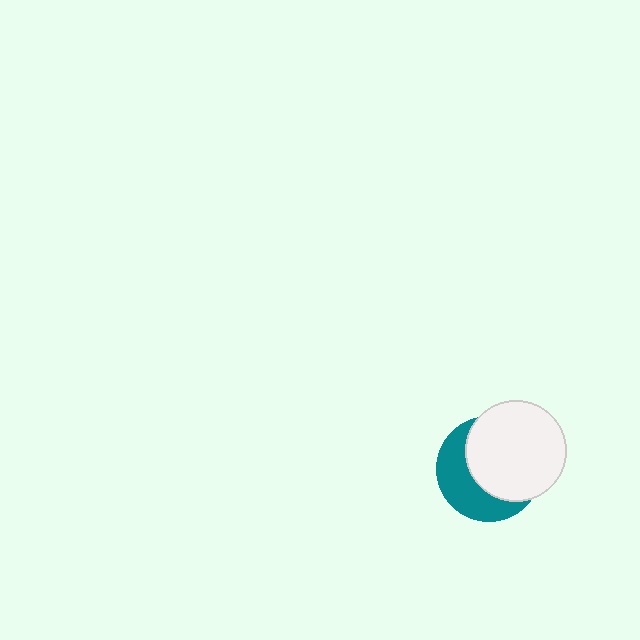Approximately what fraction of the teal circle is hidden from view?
Roughly 58% of the teal circle is hidden behind the white circle.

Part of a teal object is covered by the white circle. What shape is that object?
It is a circle.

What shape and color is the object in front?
The object in front is a white circle.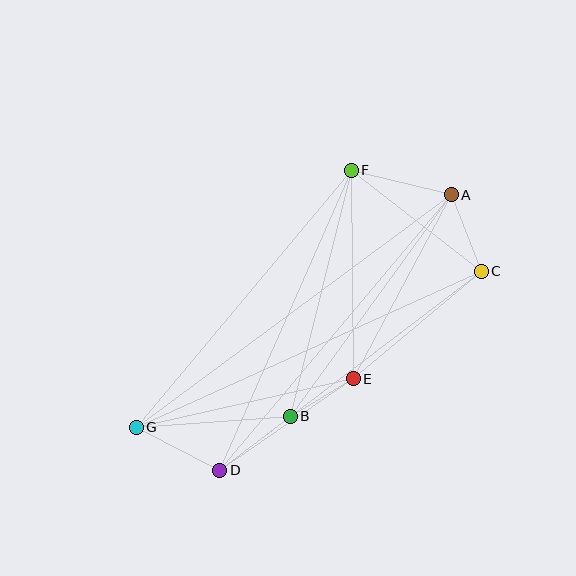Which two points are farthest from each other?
Points A and G are farthest from each other.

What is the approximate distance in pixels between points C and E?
The distance between C and E is approximately 167 pixels.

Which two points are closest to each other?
Points B and E are closest to each other.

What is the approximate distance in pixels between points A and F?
The distance between A and F is approximately 103 pixels.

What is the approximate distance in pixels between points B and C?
The distance between B and C is approximately 240 pixels.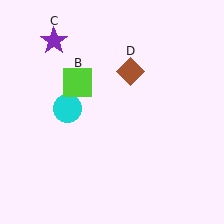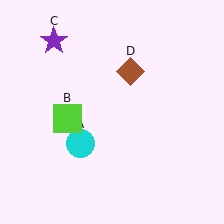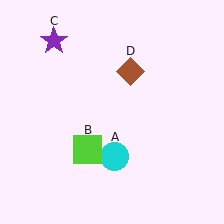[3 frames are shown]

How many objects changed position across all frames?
2 objects changed position: cyan circle (object A), lime square (object B).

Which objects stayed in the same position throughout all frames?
Purple star (object C) and brown diamond (object D) remained stationary.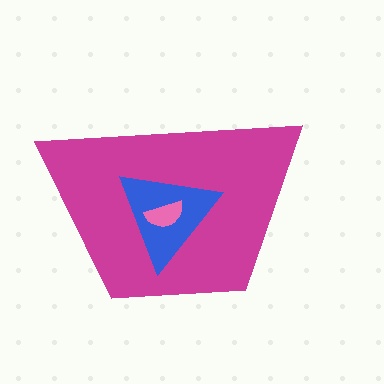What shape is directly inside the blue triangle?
The pink semicircle.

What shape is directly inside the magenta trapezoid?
The blue triangle.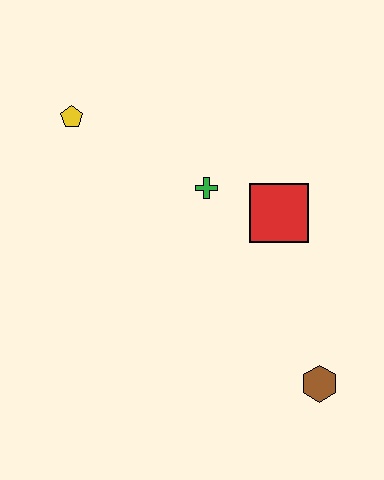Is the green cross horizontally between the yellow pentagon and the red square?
Yes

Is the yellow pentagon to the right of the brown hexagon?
No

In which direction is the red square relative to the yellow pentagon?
The red square is to the right of the yellow pentagon.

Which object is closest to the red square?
The green cross is closest to the red square.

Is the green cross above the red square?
Yes